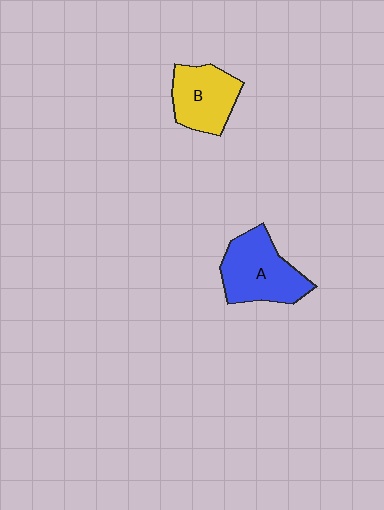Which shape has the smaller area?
Shape B (yellow).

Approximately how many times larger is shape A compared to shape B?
Approximately 1.2 times.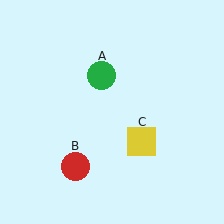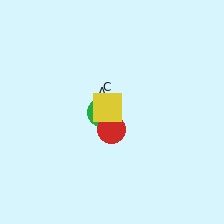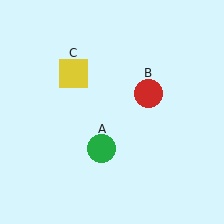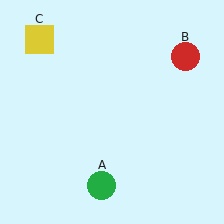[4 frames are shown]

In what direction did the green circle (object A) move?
The green circle (object A) moved down.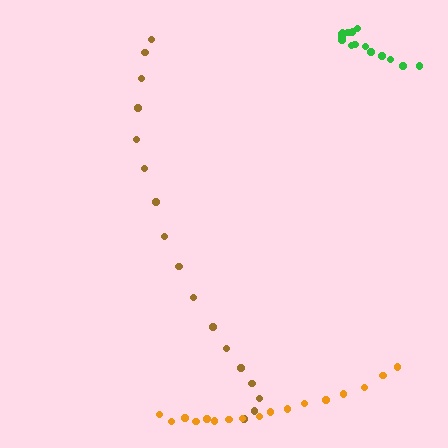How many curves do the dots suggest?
There are 3 distinct paths.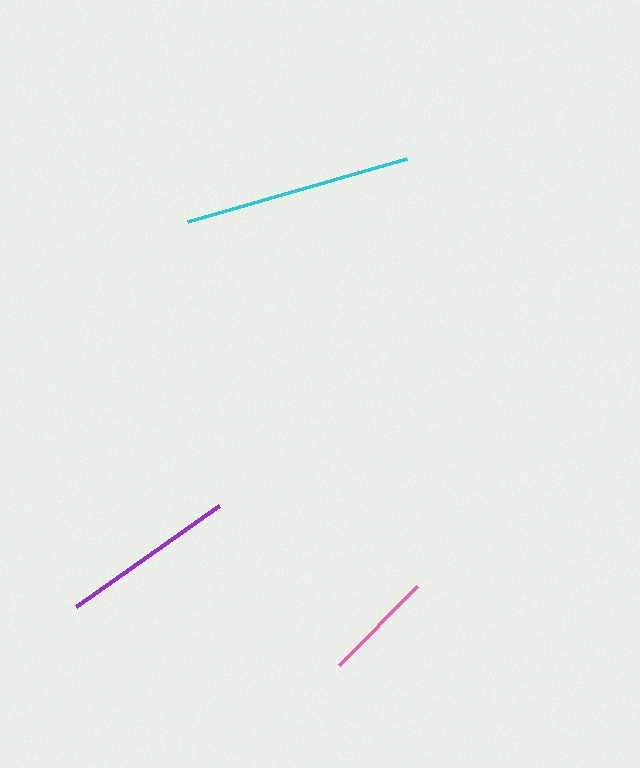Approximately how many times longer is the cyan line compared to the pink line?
The cyan line is approximately 2.1 times the length of the pink line.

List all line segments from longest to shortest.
From longest to shortest: cyan, purple, pink.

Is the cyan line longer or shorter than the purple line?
The cyan line is longer than the purple line.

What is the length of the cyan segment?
The cyan segment is approximately 228 pixels long.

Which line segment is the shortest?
The pink line is the shortest at approximately 111 pixels.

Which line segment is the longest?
The cyan line is the longest at approximately 228 pixels.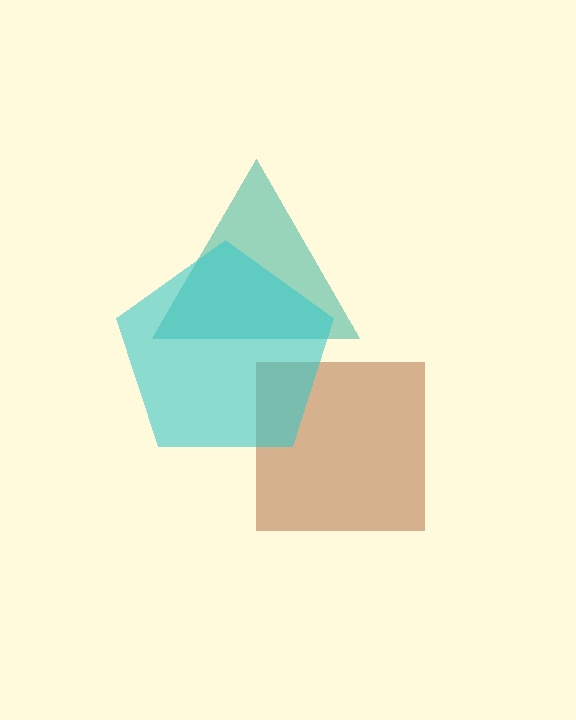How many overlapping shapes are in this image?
There are 3 overlapping shapes in the image.